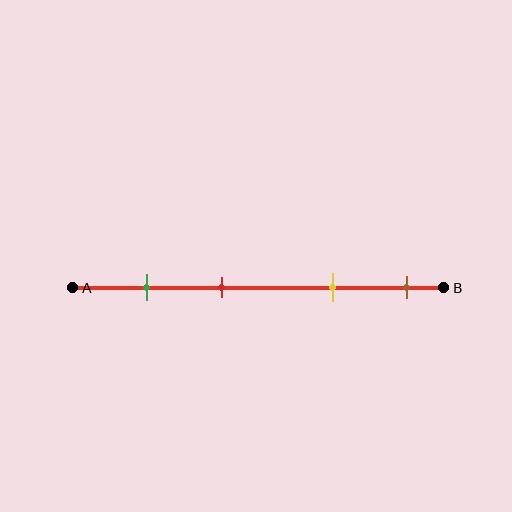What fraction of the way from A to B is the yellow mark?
The yellow mark is approximately 70% (0.7) of the way from A to B.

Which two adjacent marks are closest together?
The green and red marks are the closest adjacent pair.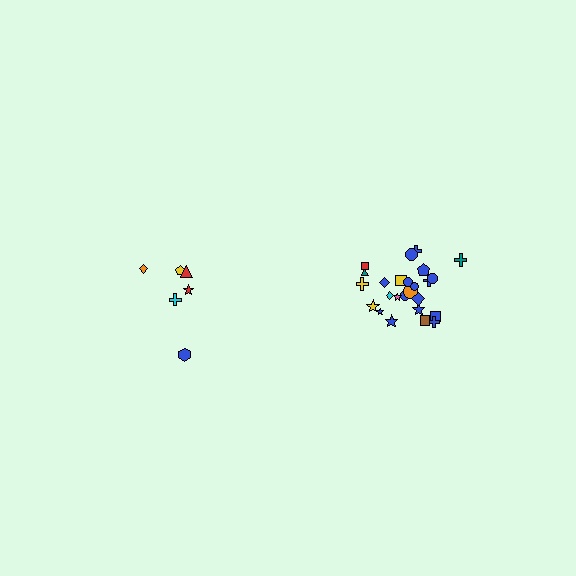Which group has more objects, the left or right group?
The right group.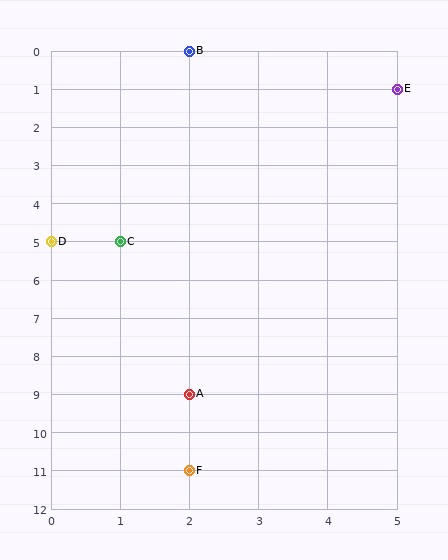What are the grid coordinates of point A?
Point A is at grid coordinates (2, 9).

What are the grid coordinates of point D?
Point D is at grid coordinates (0, 5).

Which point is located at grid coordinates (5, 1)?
Point E is at (5, 1).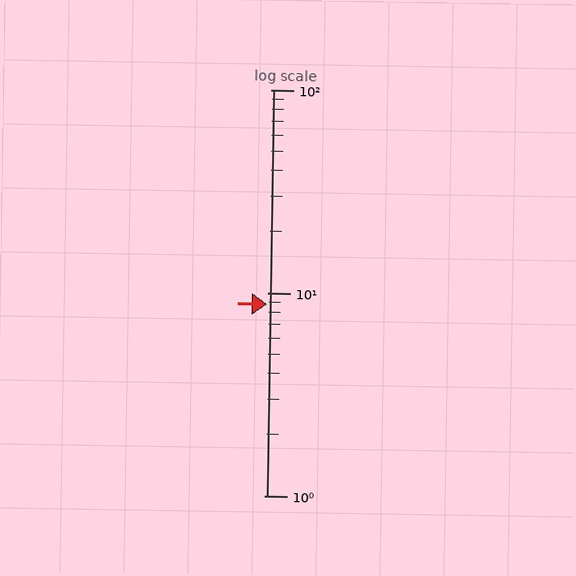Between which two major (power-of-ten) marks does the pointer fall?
The pointer is between 1 and 10.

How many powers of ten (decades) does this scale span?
The scale spans 2 decades, from 1 to 100.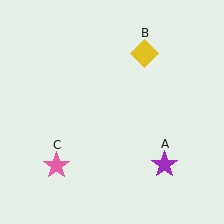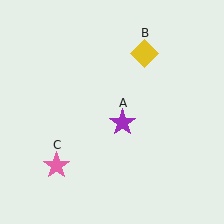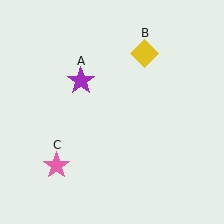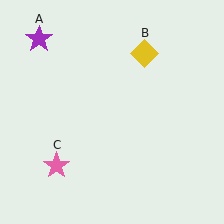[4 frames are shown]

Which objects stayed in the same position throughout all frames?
Yellow diamond (object B) and pink star (object C) remained stationary.